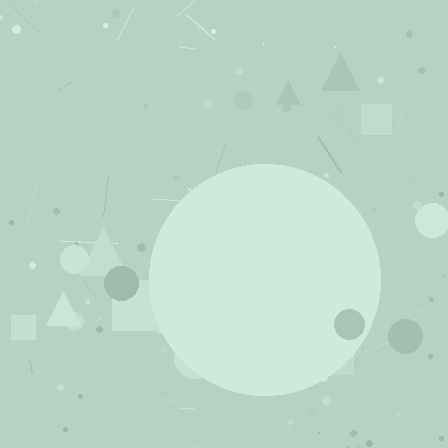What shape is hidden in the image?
A circle is hidden in the image.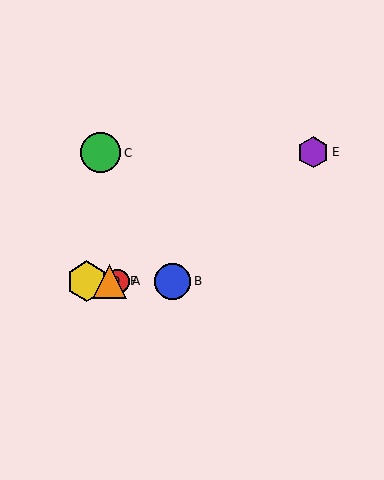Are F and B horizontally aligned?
Yes, both are at y≈282.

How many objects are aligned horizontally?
4 objects (A, B, D, F) are aligned horizontally.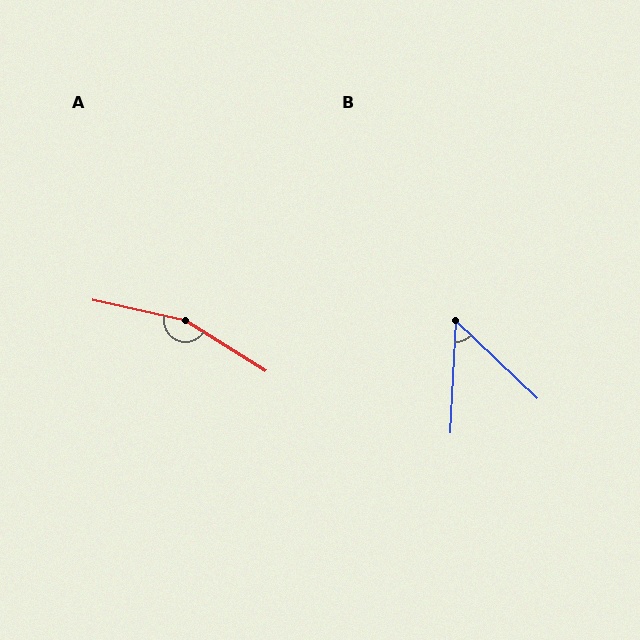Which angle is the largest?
A, at approximately 160 degrees.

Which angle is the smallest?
B, at approximately 49 degrees.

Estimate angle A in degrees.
Approximately 160 degrees.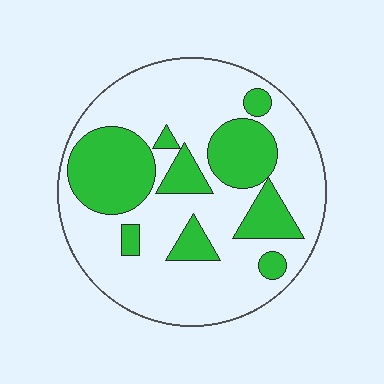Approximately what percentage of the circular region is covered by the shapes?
Approximately 30%.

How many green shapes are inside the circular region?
9.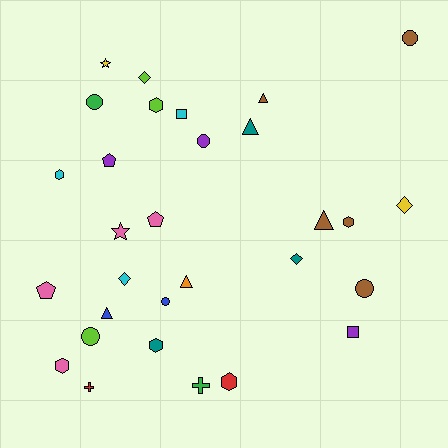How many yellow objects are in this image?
There are 2 yellow objects.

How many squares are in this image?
There are 2 squares.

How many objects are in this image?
There are 30 objects.